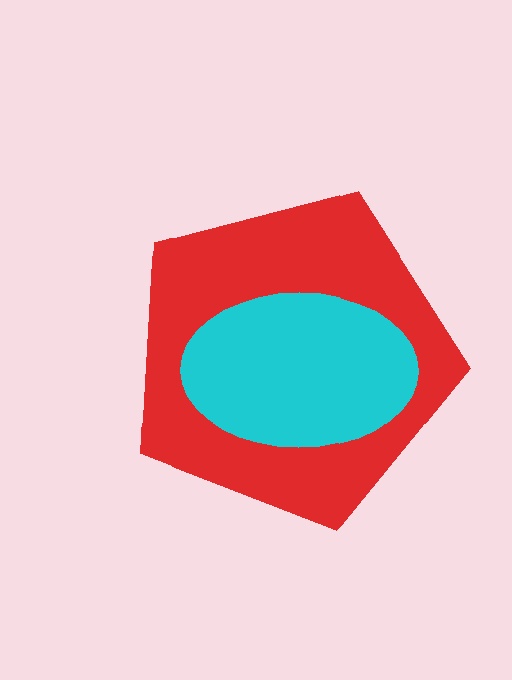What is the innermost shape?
The cyan ellipse.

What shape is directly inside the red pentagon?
The cyan ellipse.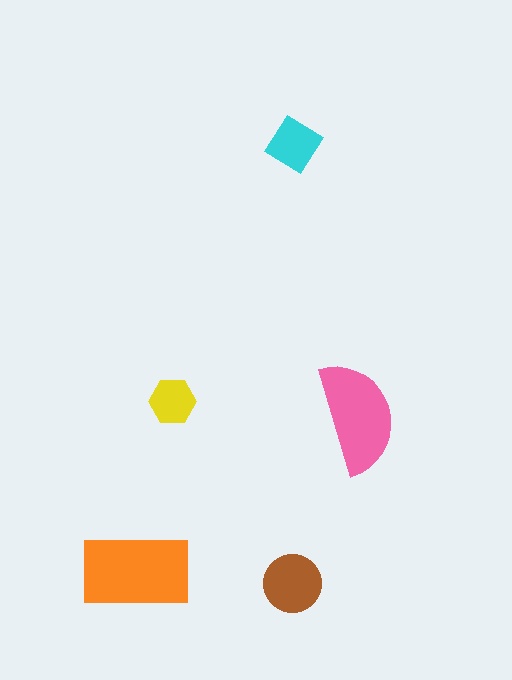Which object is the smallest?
The yellow hexagon.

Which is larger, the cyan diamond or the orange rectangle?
The orange rectangle.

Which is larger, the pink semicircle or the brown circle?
The pink semicircle.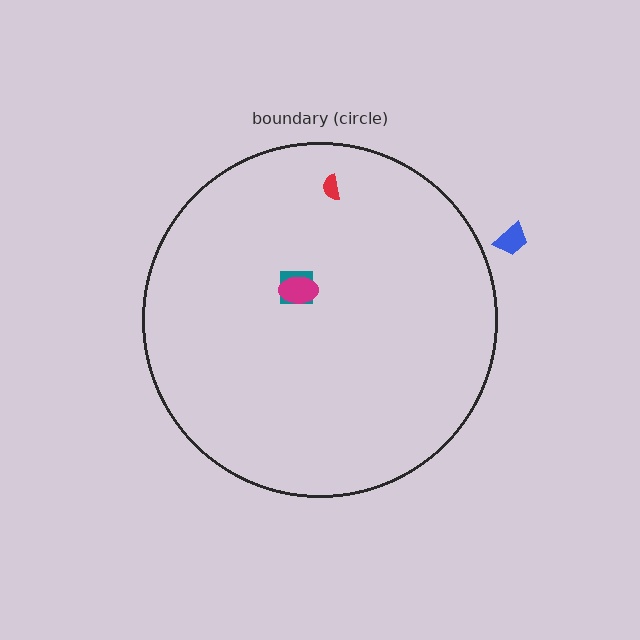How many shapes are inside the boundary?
3 inside, 1 outside.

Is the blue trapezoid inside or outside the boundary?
Outside.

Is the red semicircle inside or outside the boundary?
Inside.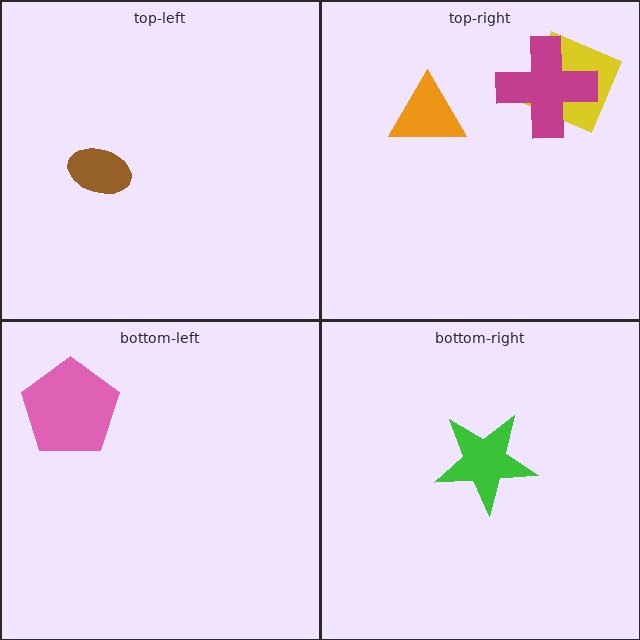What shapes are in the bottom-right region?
The green star.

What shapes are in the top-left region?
The brown ellipse.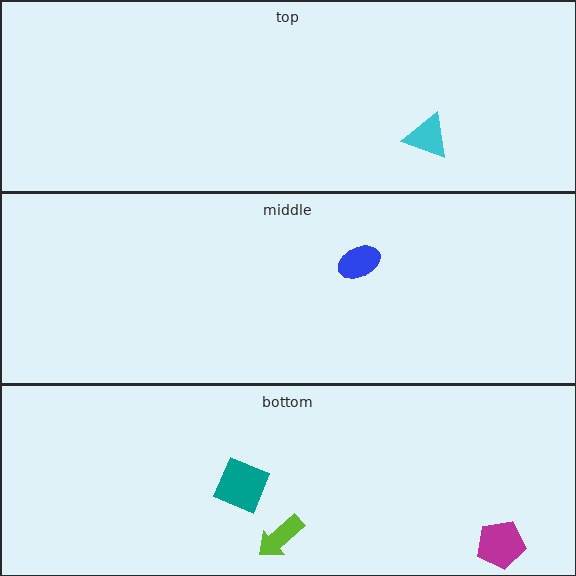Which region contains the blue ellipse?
The middle region.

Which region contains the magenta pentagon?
The bottom region.